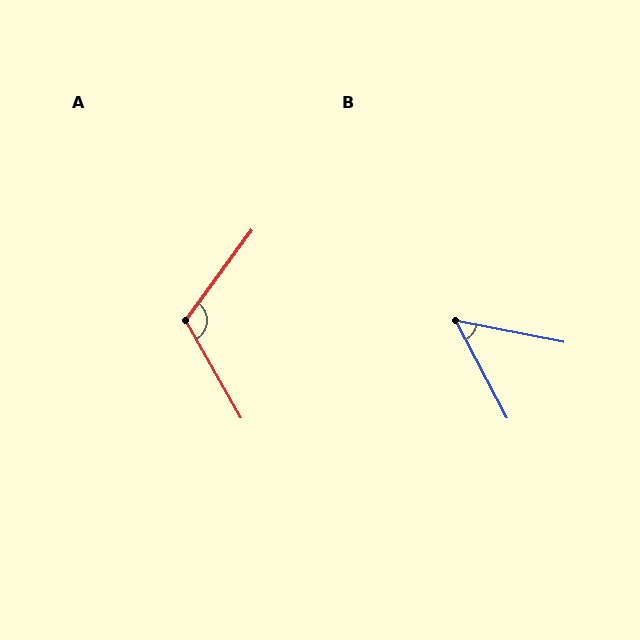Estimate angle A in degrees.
Approximately 114 degrees.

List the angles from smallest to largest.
B (51°), A (114°).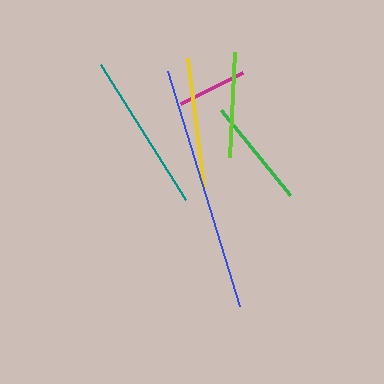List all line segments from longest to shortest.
From longest to shortest: blue, teal, yellow, green, lime, magenta.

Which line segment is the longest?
The blue line is the longest at approximately 245 pixels.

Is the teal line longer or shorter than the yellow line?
The teal line is longer than the yellow line.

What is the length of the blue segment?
The blue segment is approximately 245 pixels long.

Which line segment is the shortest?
The magenta line is the shortest at approximately 69 pixels.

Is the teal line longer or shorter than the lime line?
The teal line is longer than the lime line.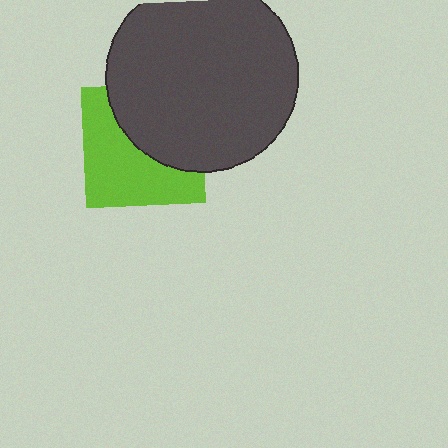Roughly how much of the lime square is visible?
About half of it is visible (roughly 54%).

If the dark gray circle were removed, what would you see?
You would see the complete lime square.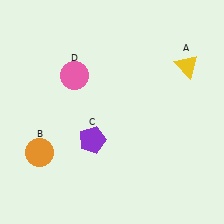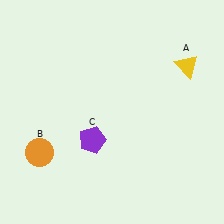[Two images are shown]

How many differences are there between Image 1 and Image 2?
There is 1 difference between the two images.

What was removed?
The pink circle (D) was removed in Image 2.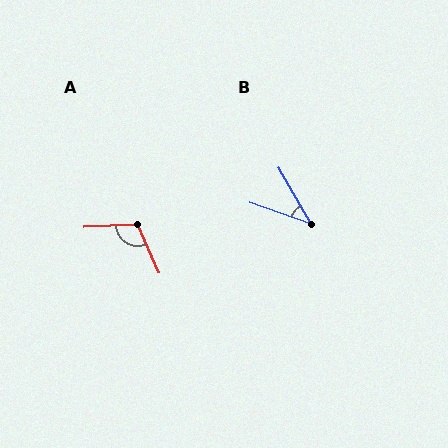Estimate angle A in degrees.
Approximately 111 degrees.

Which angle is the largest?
A, at approximately 111 degrees.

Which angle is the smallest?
B, at approximately 40 degrees.